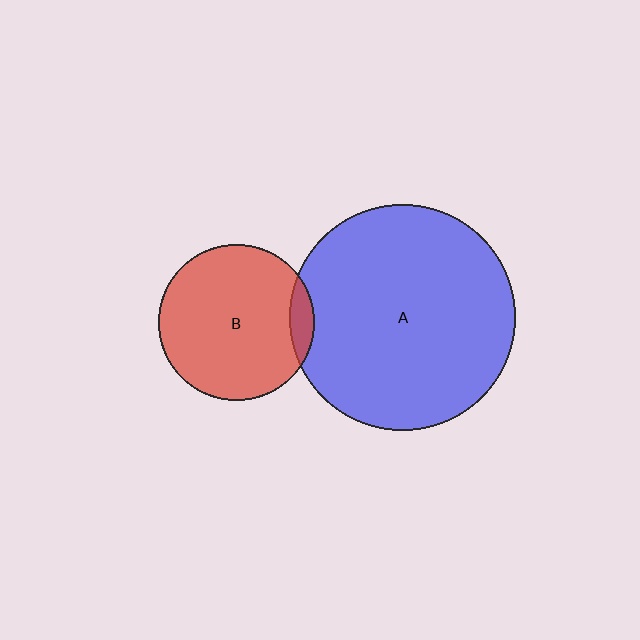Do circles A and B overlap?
Yes.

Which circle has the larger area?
Circle A (blue).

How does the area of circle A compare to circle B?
Approximately 2.1 times.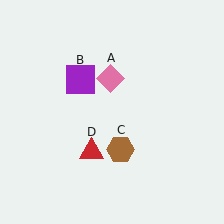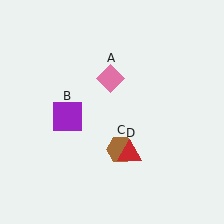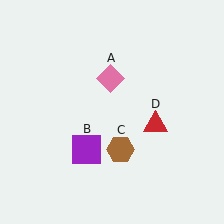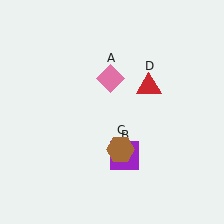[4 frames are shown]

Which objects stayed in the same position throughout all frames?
Pink diamond (object A) and brown hexagon (object C) remained stationary.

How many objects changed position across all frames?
2 objects changed position: purple square (object B), red triangle (object D).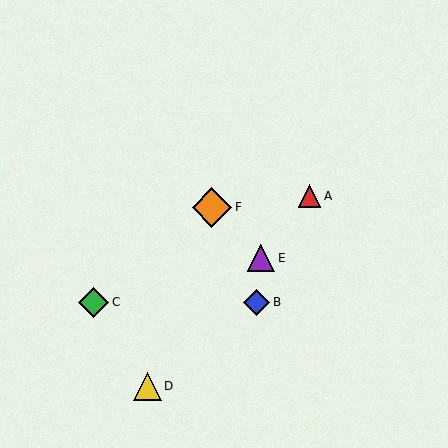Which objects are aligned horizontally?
Objects B, C are aligned horizontally.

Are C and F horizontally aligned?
No, C is at y≈302 and F is at y≈207.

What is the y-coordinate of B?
Object B is at y≈302.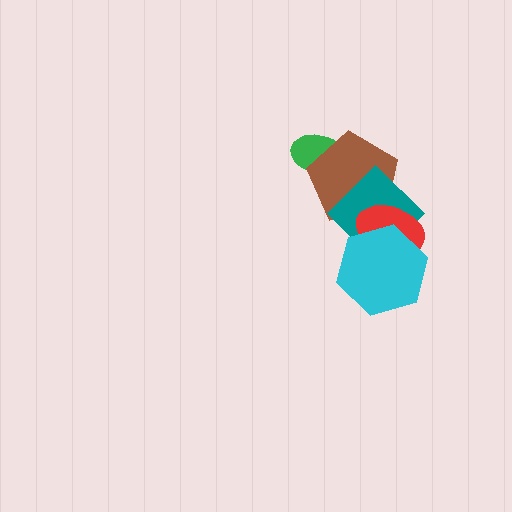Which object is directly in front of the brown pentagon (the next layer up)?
The teal diamond is directly in front of the brown pentagon.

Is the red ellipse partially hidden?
Yes, it is partially covered by another shape.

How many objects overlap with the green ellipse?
1 object overlaps with the green ellipse.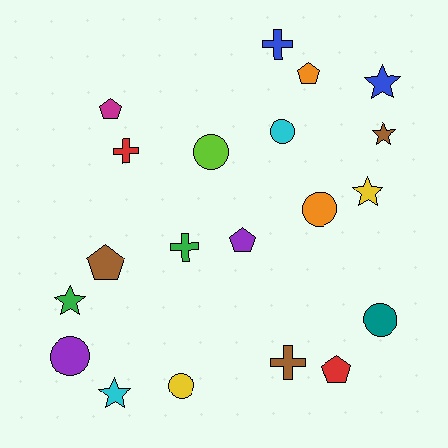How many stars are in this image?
There are 5 stars.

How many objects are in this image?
There are 20 objects.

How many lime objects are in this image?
There is 1 lime object.